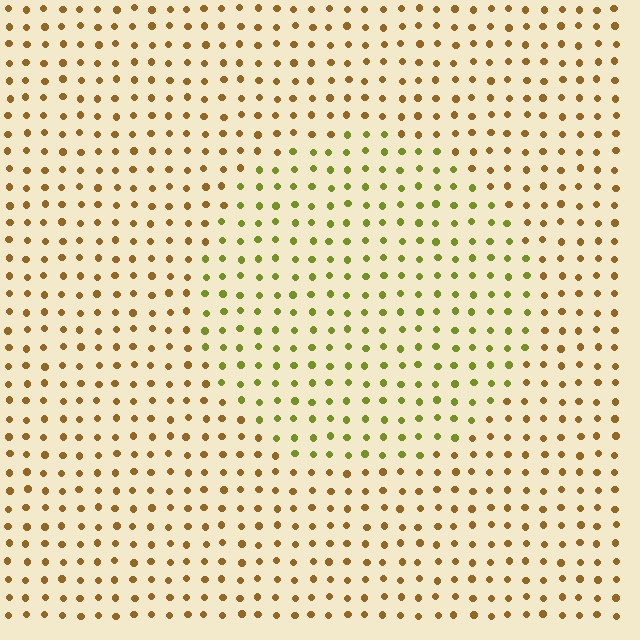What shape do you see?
I see a circle.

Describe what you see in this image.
The image is filled with small brown elements in a uniform arrangement. A circle-shaped region is visible where the elements are tinted to a slightly different hue, forming a subtle color boundary.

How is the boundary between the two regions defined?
The boundary is defined purely by a slight shift in hue (about 41 degrees). Spacing, size, and orientation are identical on both sides.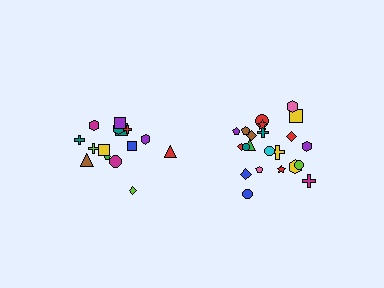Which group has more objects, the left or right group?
The right group.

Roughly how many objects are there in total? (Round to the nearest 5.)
Roughly 35 objects in total.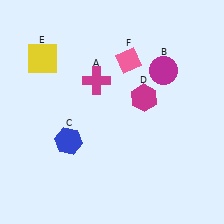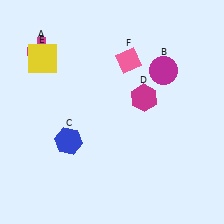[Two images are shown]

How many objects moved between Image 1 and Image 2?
1 object moved between the two images.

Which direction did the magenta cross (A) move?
The magenta cross (A) moved left.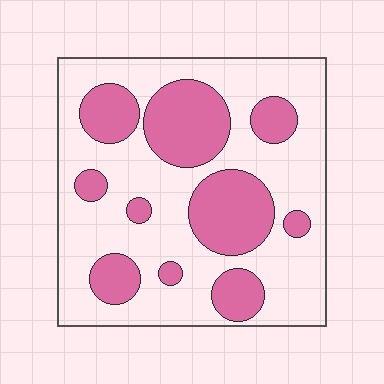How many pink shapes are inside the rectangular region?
10.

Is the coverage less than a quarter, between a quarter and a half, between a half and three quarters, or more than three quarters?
Between a quarter and a half.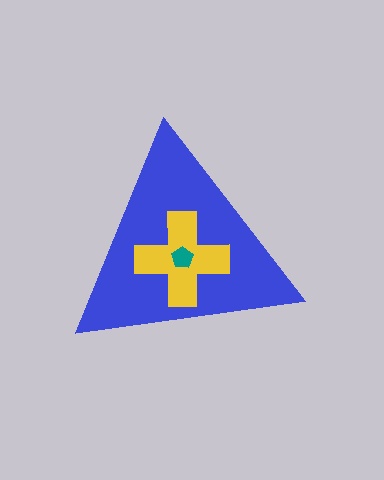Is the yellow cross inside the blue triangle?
Yes.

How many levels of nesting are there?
3.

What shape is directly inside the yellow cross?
The teal pentagon.